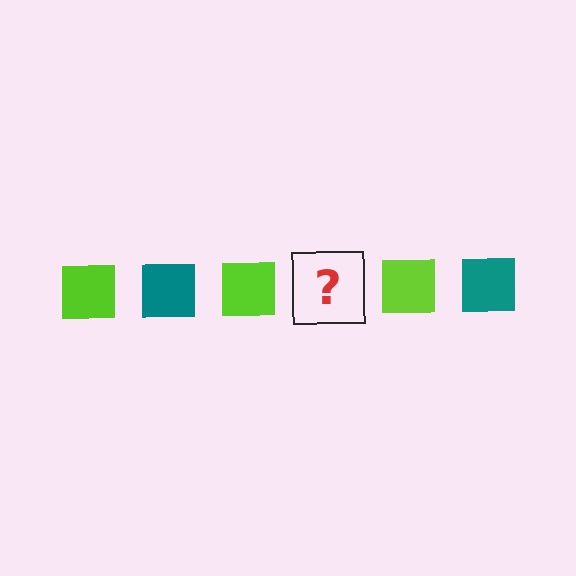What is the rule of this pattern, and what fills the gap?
The rule is that the pattern cycles through lime, teal squares. The gap should be filled with a teal square.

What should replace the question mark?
The question mark should be replaced with a teal square.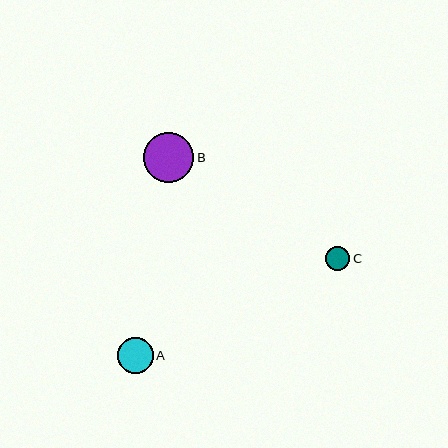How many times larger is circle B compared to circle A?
Circle B is approximately 1.4 times the size of circle A.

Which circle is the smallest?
Circle C is the smallest with a size of approximately 24 pixels.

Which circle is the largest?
Circle B is the largest with a size of approximately 50 pixels.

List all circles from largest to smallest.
From largest to smallest: B, A, C.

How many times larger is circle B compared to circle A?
Circle B is approximately 1.4 times the size of circle A.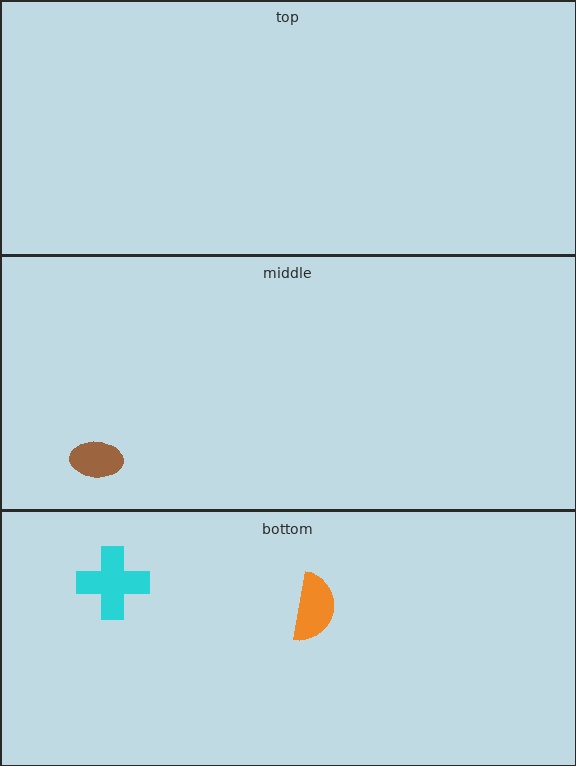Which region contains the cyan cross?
The bottom region.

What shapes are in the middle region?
The brown ellipse.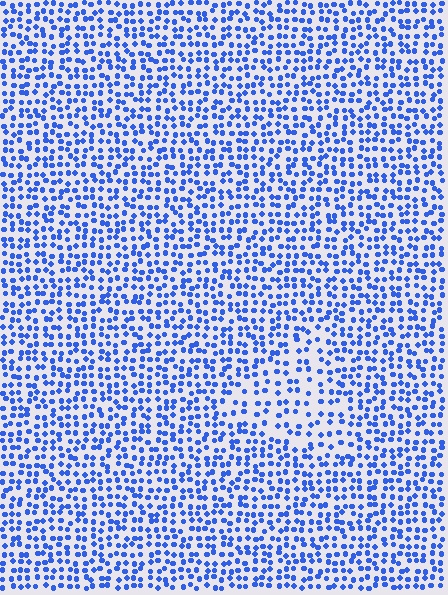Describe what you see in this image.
The image contains small blue elements arranged at two different densities. A triangle-shaped region is visible where the elements are less densely packed than the surrounding area.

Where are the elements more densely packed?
The elements are more densely packed outside the triangle boundary.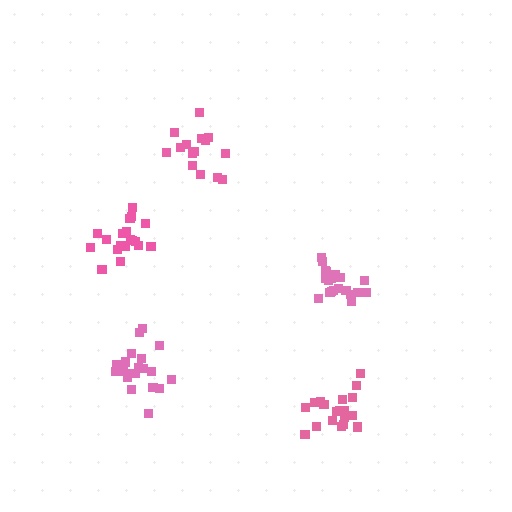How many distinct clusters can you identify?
There are 5 distinct clusters.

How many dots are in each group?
Group 1: 20 dots, Group 2: 19 dots, Group 3: 19 dots, Group 4: 20 dots, Group 5: 15 dots (93 total).